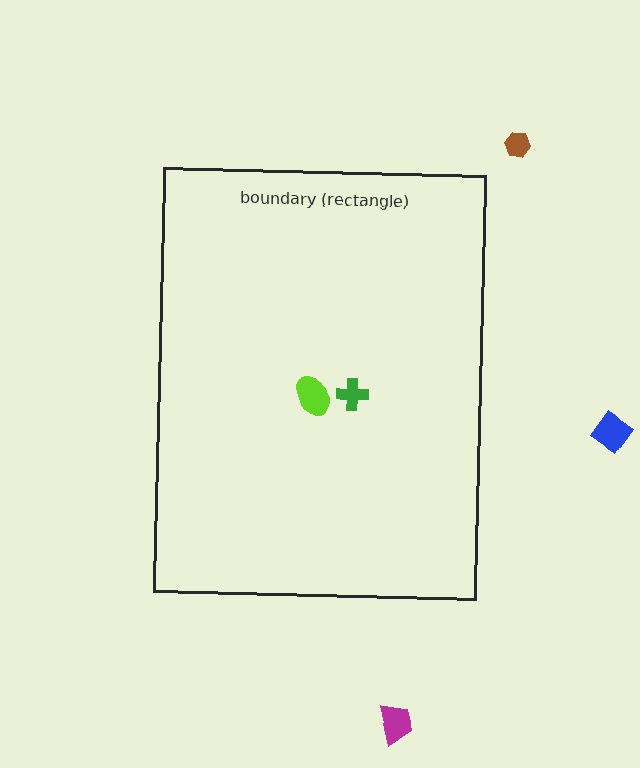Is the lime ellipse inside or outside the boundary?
Inside.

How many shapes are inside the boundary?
2 inside, 3 outside.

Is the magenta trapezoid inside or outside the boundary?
Outside.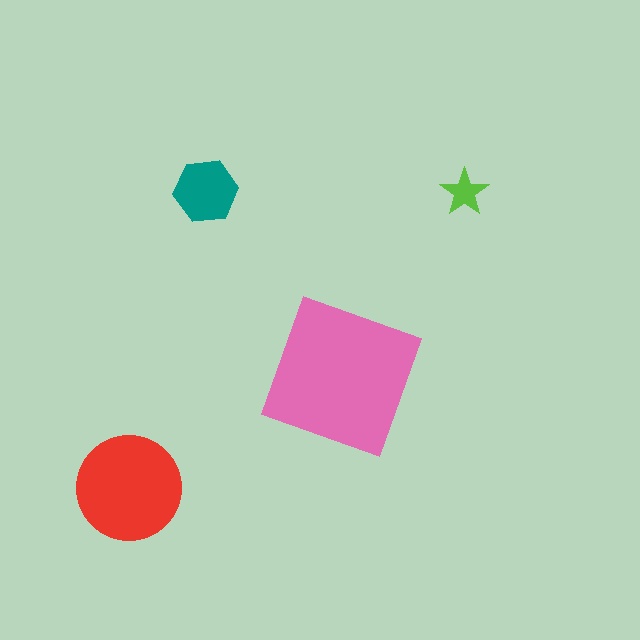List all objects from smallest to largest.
The lime star, the teal hexagon, the red circle, the pink square.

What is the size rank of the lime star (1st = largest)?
4th.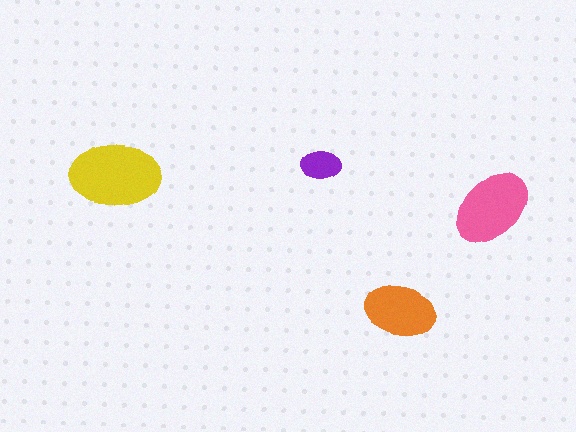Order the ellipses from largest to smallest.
the yellow one, the pink one, the orange one, the purple one.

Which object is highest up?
The purple ellipse is topmost.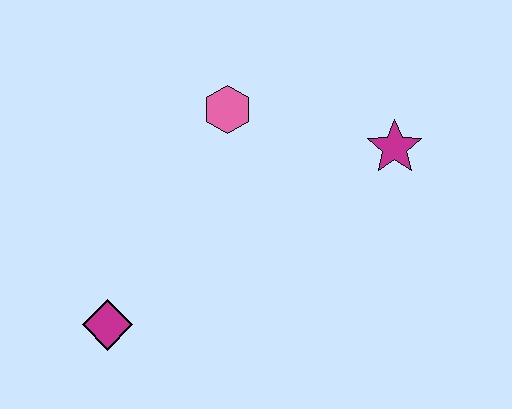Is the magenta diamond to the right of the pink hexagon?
No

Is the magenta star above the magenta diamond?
Yes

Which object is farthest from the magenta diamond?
The magenta star is farthest from the magenta diamond.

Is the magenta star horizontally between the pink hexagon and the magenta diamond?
No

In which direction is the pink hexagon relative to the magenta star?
The pink hexagon is to the left of the magenta star.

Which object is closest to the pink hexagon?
The magenta star is closest to the pink hexagon.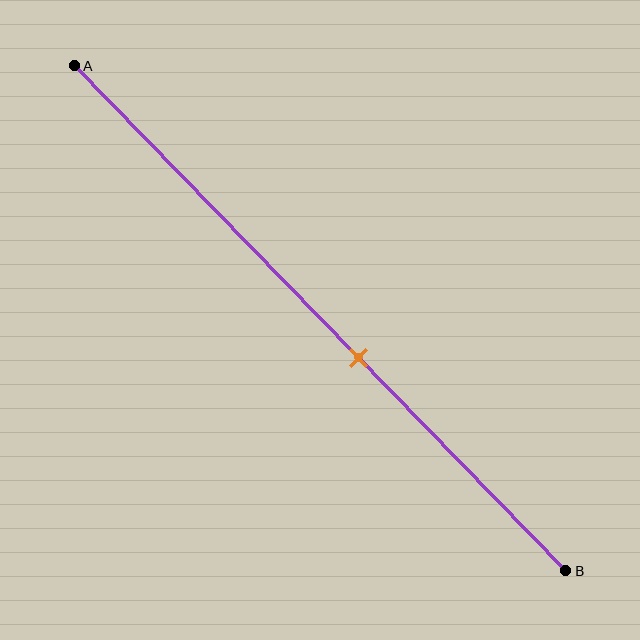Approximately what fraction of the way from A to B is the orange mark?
The orange mark is approximately 60% of the way from A to B.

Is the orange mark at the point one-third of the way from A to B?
No, the mark is at about 60% from A, not at the 33% one-third point.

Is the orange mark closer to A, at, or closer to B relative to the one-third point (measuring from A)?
The orange mark is closer to point B than the one-third point of segment AB.